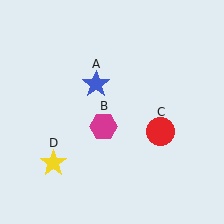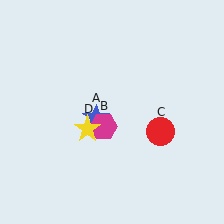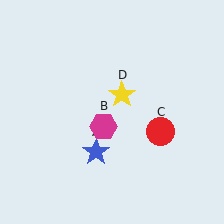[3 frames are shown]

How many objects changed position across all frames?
2 objects changed position: blue star (object A), yellow star (object D).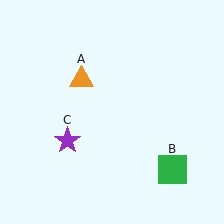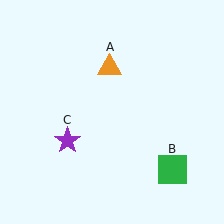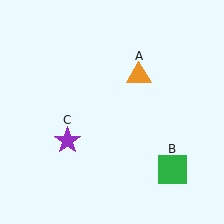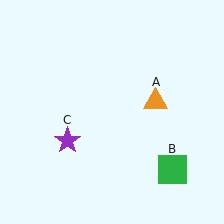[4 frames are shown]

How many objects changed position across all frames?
1 object changed position: orange triangle (object A).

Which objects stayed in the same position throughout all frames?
Green square (object B) and purple star (object C) remained stationary.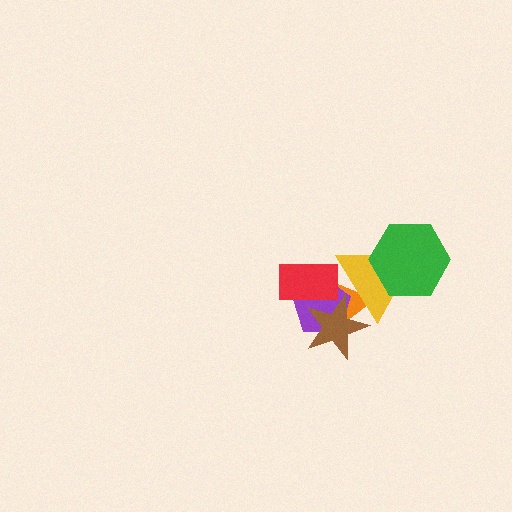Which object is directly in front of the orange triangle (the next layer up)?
The yellow triangle is directly in front of the orange triangle.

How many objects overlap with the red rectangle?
3 objects overlap with the red rectangle.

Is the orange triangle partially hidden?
Yes, it is partially covered by another shape.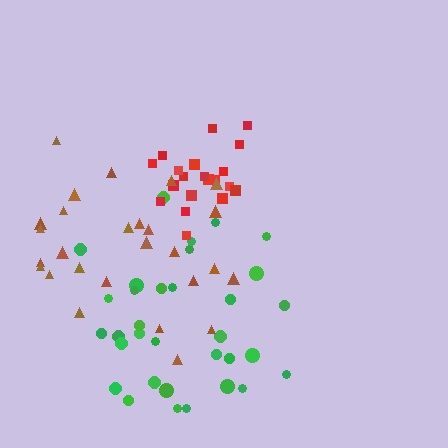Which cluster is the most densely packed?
Red.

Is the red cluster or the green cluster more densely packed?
Red.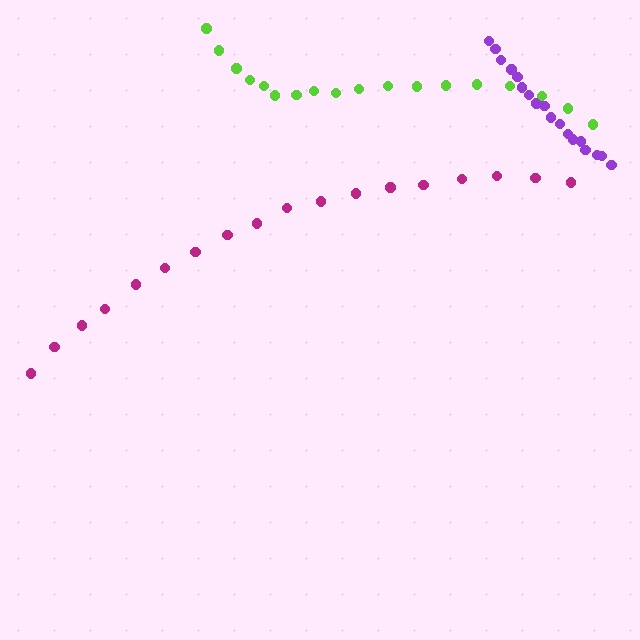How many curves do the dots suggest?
There are 3 distinct paths.